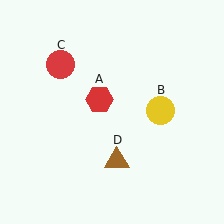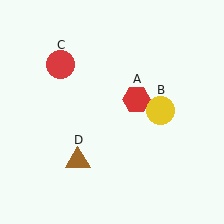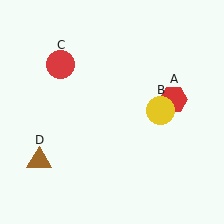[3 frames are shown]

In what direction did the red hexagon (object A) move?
The red hexagon (object A) moved right.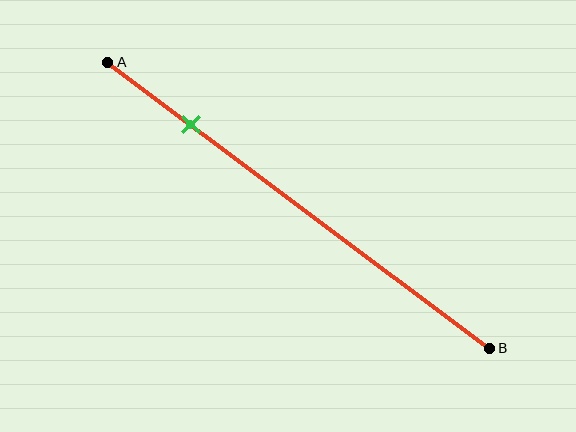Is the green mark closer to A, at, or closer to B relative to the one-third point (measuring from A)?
The green mark is closer to point A than the one-third point of segment AB.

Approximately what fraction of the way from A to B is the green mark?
The green mark is approximately 20% of the way from A to B.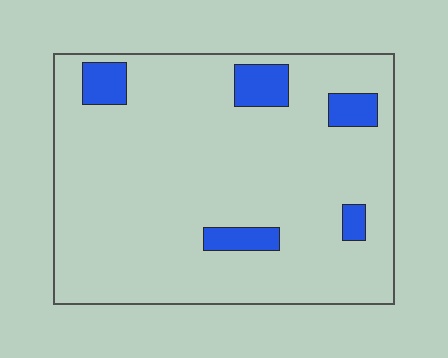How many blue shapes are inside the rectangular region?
5.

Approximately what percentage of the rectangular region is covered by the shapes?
Approximately 10%.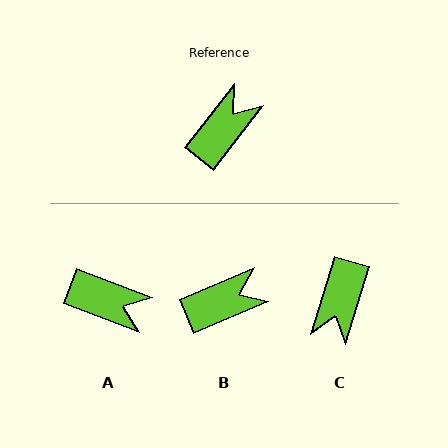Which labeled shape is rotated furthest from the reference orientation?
C, about 159 degrees away.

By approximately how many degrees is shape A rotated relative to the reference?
Approximately 73 degrees clockwise.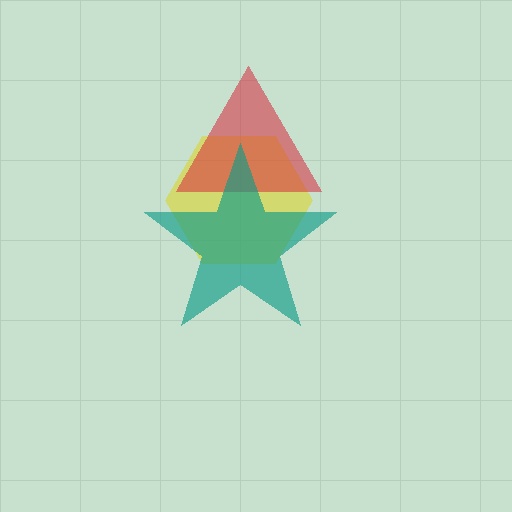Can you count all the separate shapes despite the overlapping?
Yes, there are 3 separate shapes.